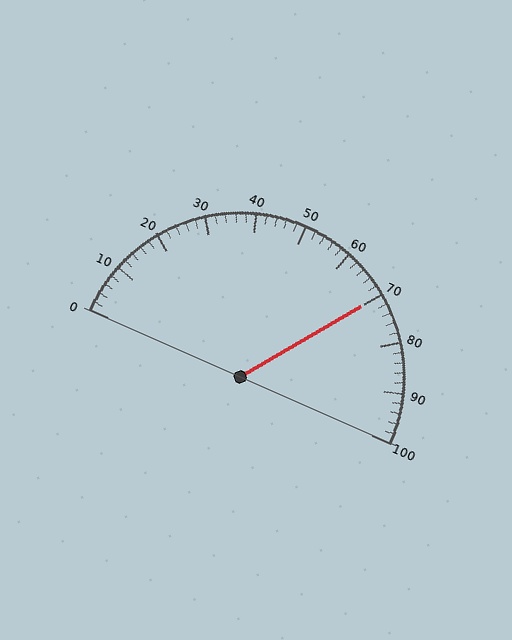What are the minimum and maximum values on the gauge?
The gauge ranges from 0 to 100.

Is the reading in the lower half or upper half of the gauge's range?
The reading is in the upper half of the range (0 to 100).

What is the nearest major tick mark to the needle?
The nearest major tick mark is 70.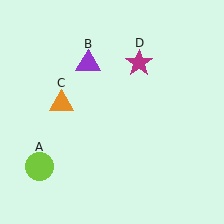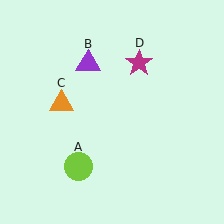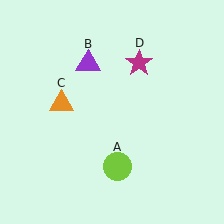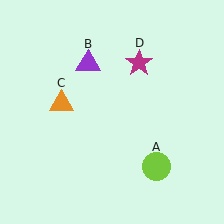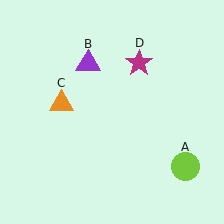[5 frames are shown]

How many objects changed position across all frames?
1 object changed position: lime circle (object A).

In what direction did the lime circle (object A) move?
The lime circle (object A) moved right.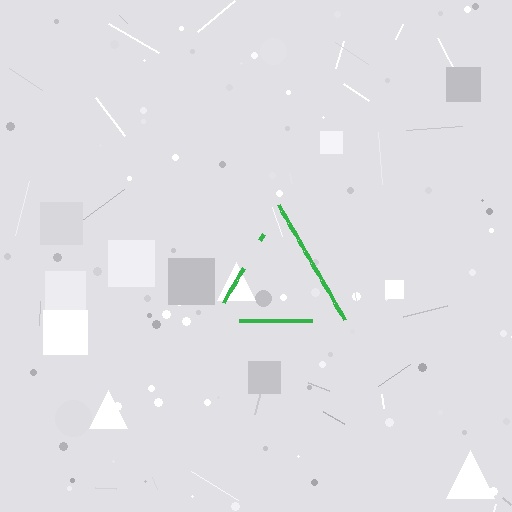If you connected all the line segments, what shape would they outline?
They would outline a triangle.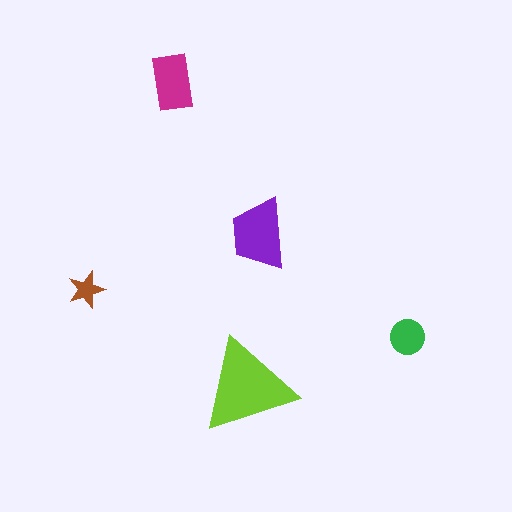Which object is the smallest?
The brown star.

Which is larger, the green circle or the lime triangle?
The lime triangle.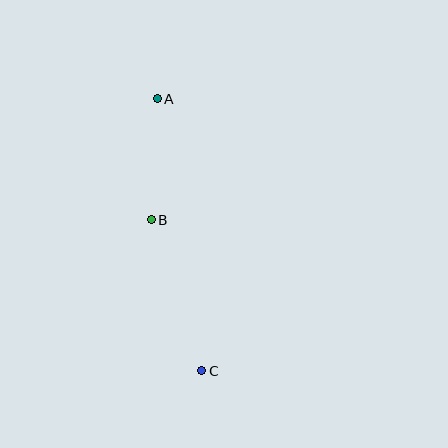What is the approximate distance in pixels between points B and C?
The distance between B and C is approximately 159 pixels.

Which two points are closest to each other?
Points A and B are closest to each other.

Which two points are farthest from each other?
Points A and C are farthest from each other.